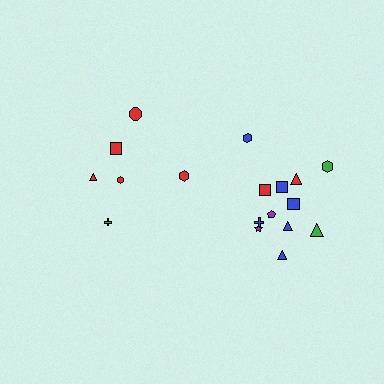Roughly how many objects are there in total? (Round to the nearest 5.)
Roughly 20 objects in total.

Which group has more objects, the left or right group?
The right group.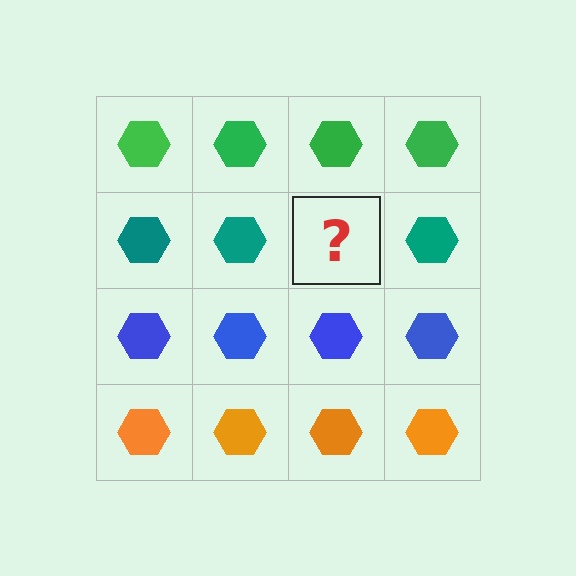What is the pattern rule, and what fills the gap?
The rule is that each row has a consistent color. The gap should be filled with a teal hexagon.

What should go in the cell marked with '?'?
The missing cell should contain a teal hexagon.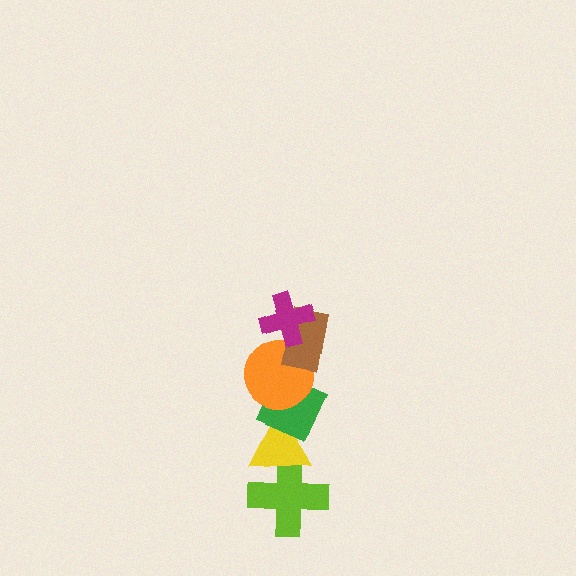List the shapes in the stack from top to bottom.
From top to bottom: the magenta cross, the brown rectangle, the orange circle, the green diamond, the yellow triangle, the lime cross.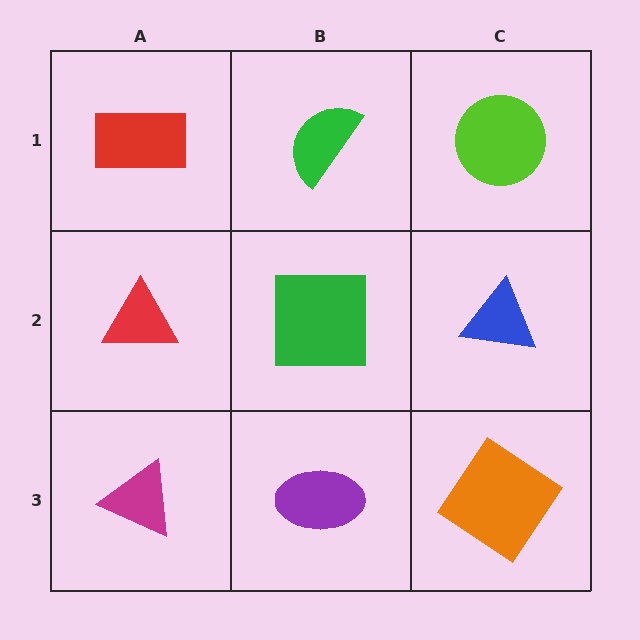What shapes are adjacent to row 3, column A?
A red triangle (row 2, column A), a purple ellipse (row 3, column B).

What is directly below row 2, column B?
A purple ellipse.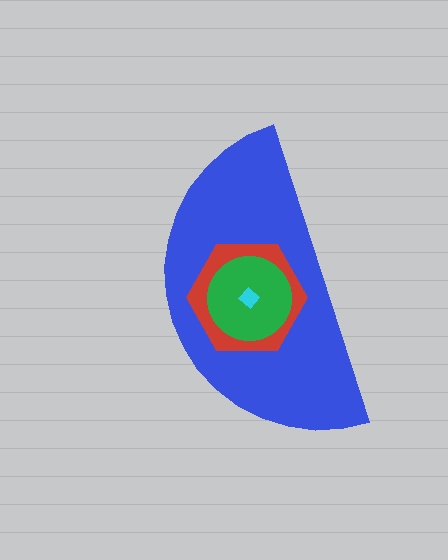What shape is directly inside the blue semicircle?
The red hexagon.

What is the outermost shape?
The blue semicircle.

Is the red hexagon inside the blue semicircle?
Yes.